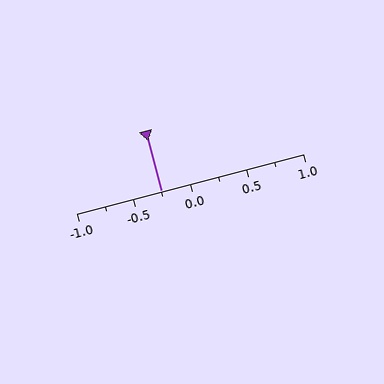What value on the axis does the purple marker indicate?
The marker indicates approximately -0.25.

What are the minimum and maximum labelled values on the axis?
The axis runs from -1.0 to 1.0.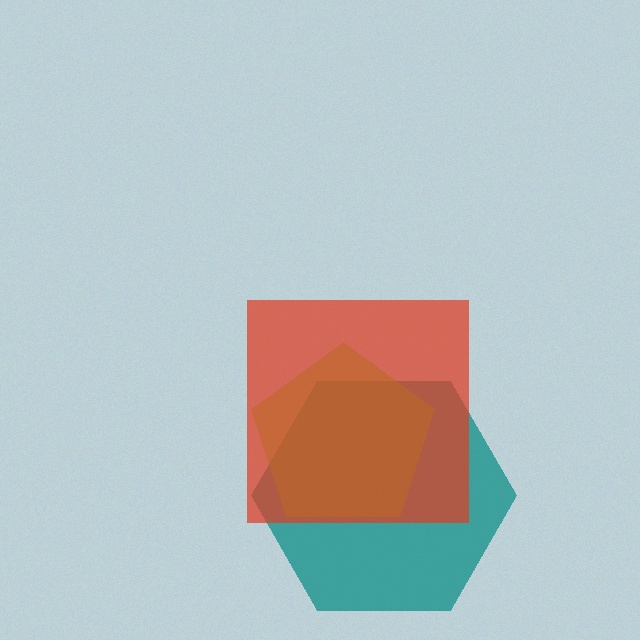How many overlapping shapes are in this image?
There are 3 overlapping shapes in the image.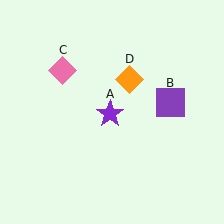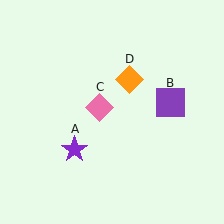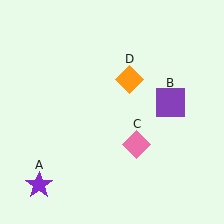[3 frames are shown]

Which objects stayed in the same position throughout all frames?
Purple square (object B) and orange diamond (object D) remained stationary.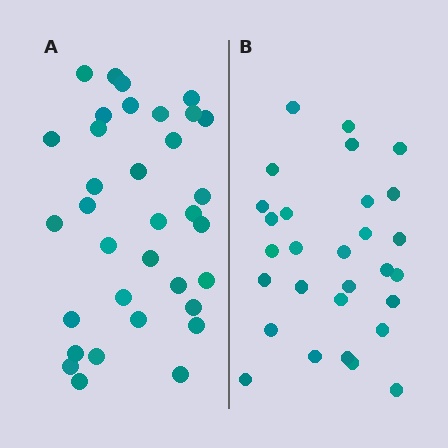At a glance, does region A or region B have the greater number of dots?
Region A (the left region) has more dots.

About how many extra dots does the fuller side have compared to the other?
Region A has about 5 more dots than region B.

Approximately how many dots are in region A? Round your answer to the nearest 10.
About 30 dots. (The exact count is 34, which rounds to 30.)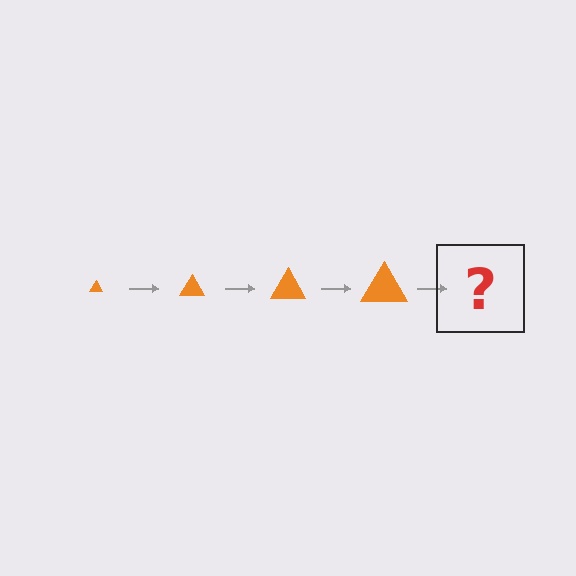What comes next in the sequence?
The next element should be an orange triangle, larger than the previous one.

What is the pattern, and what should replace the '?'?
The pattern is that the triangle gets progressively larger each step. The '?' should be an orange triangle, larger than the previous one.